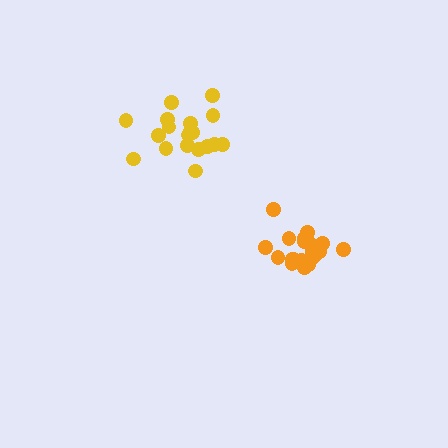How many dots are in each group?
Group 1: 19 dots, Group 2: 20 dots (39 total).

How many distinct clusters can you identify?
There are 2 distinct clusters.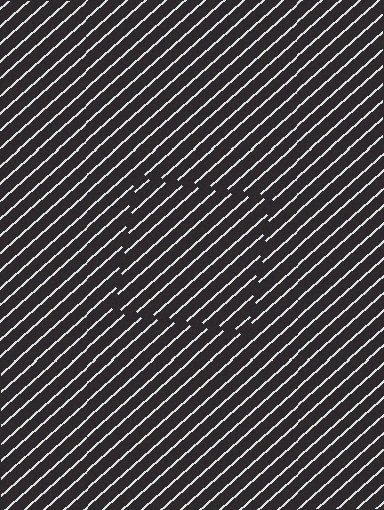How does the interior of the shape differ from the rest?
The interior of the shape contains the same grating, shifted by half a period — the contour is defined by the phase discontinuity where line-ends from the inner and outer gratings abut.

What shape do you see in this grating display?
An illusory square. The interior of the shape contains the same grating, shifted by half a period — the contour is defined by the phase discontinuity where line-ends from the inner and outer gratings abut.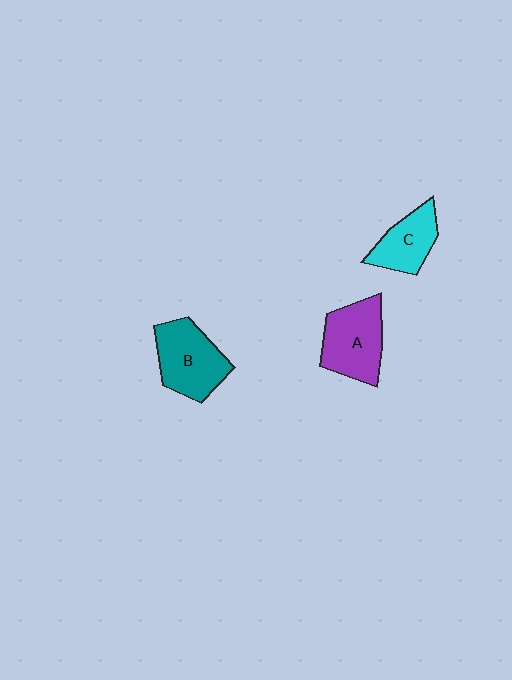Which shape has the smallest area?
Shape C (cyan).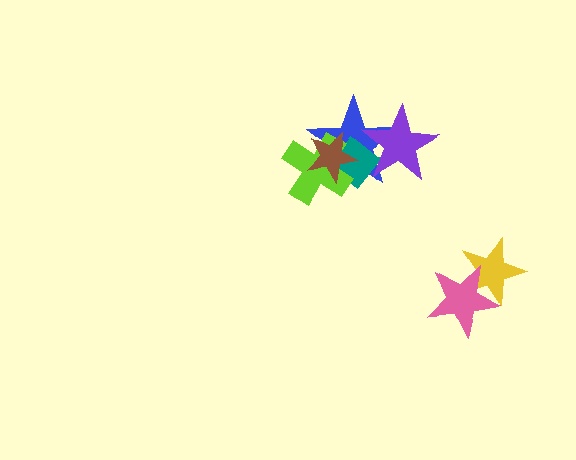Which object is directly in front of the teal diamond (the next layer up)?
The purple star is directly in front of the teal diamond.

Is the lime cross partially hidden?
Yes, it is partially covered by another shape.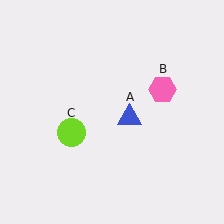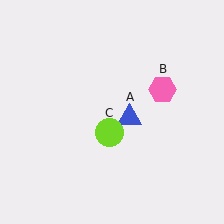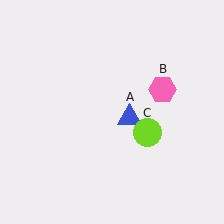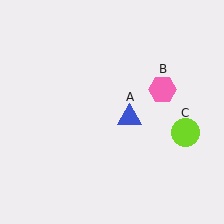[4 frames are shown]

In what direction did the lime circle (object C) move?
The lime circle (object C) moved right.